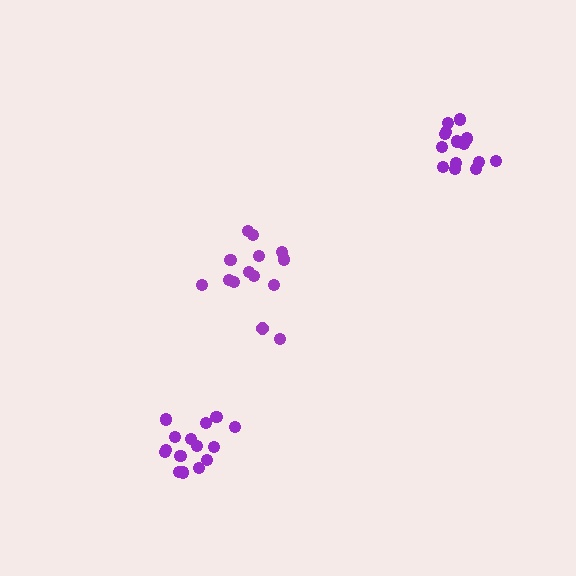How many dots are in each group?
Group 1: 14 dots, Group 2: 14 dots, Group 3: 15 dots (43 total).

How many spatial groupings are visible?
There are 3 spatial groupings.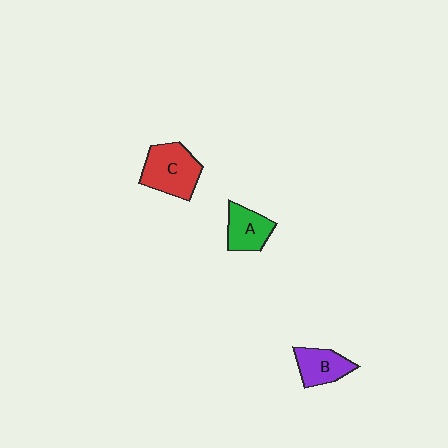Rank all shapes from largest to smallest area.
From largest to smallest: C (red), B (purple), A (green).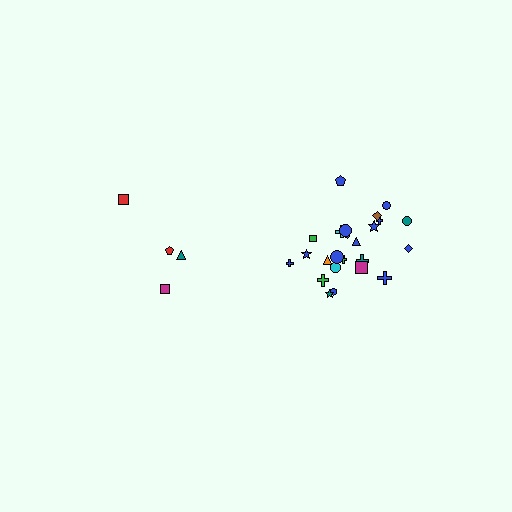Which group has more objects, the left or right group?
The right group.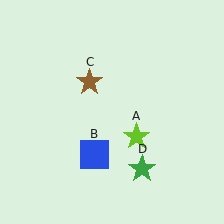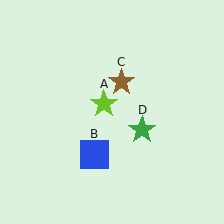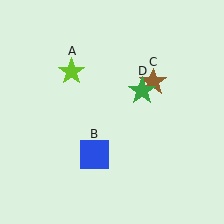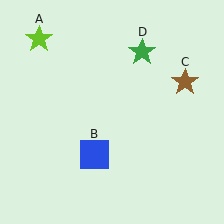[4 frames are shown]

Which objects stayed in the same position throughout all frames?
Blue square (object B) remained stationary.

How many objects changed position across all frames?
3 objects changed position: lime star (object A), brown star (object C), green star (object D).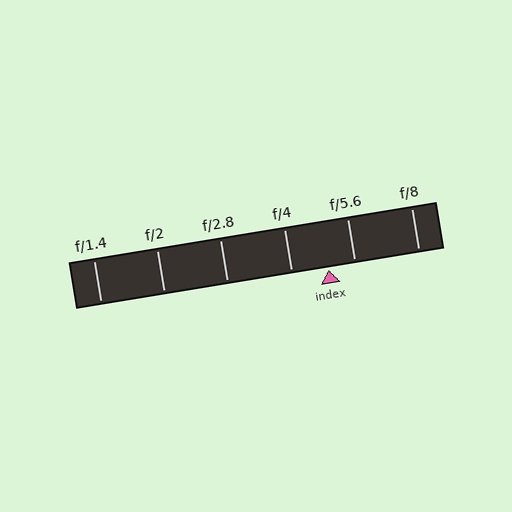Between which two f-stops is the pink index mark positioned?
The index mark is between f/4 and f/5.6.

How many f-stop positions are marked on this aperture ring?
There are 6 f-stop positions marked.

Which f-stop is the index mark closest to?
The index mark is closest to f/5.6.